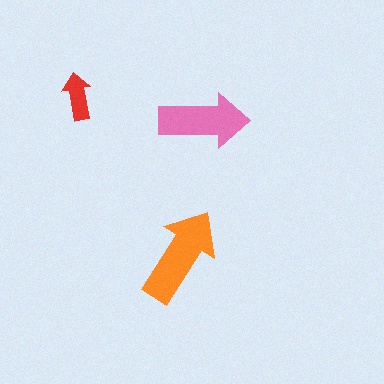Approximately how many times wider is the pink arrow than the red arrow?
About 2 times wider.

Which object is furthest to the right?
The pink arrow is rightmost.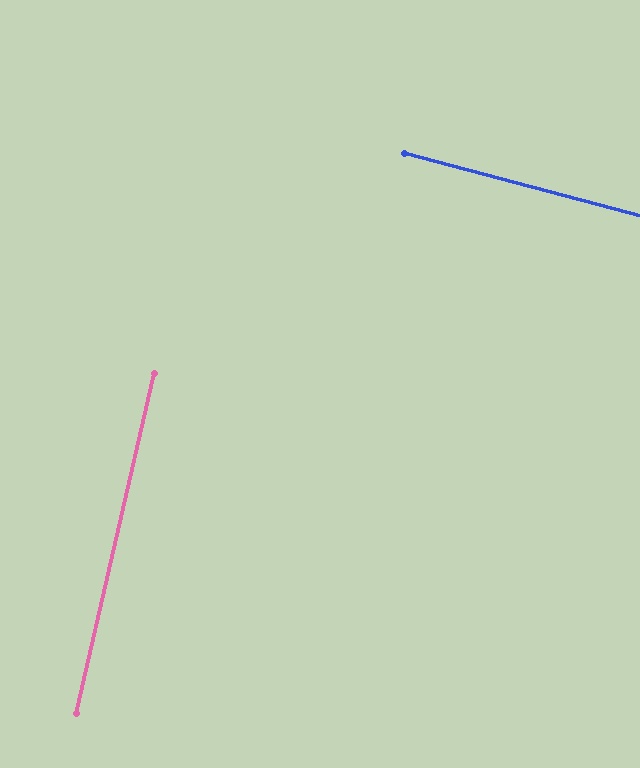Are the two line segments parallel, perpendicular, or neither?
Perpendicular — they meet at approximately 88°.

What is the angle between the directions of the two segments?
Approximately 88 degrees.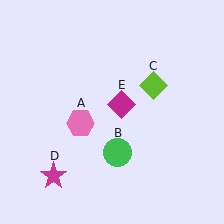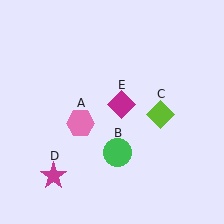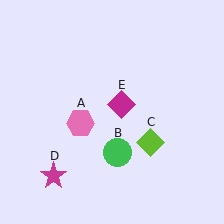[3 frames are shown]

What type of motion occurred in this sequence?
The lime diamond (object C) rotated clockwise around the center of the scene.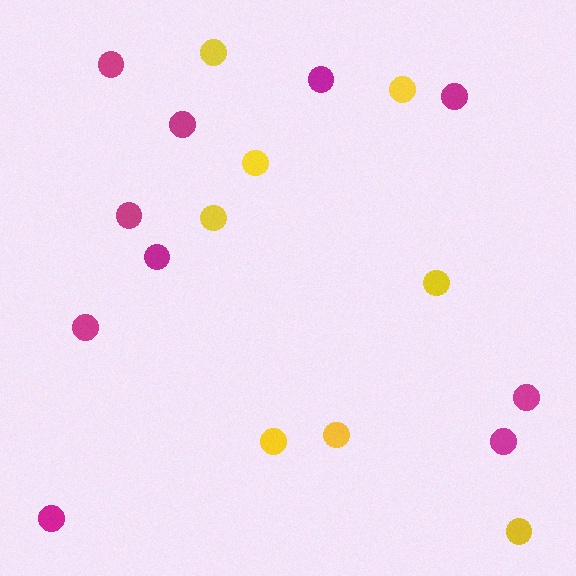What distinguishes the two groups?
There are 2 groups: one group of yellow circles (8) and one group of magenta circles (10).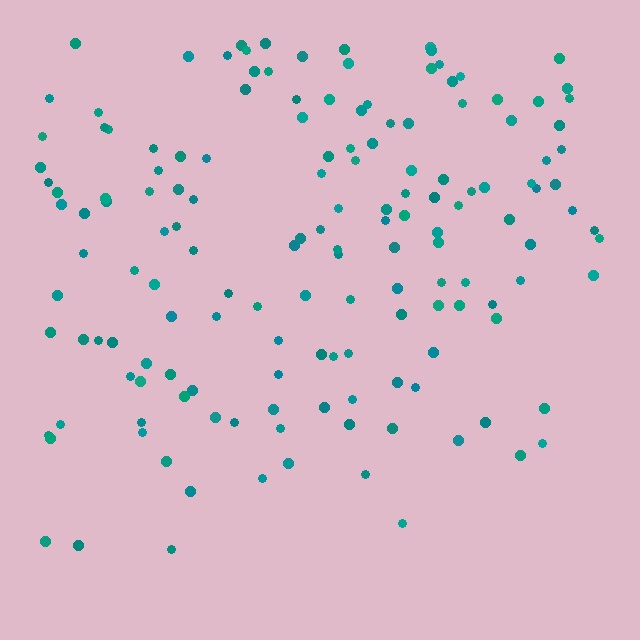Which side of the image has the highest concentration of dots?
The top.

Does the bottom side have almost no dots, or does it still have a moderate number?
Still a moderate number, just noticeably fewer than the top.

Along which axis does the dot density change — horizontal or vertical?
Vertical.